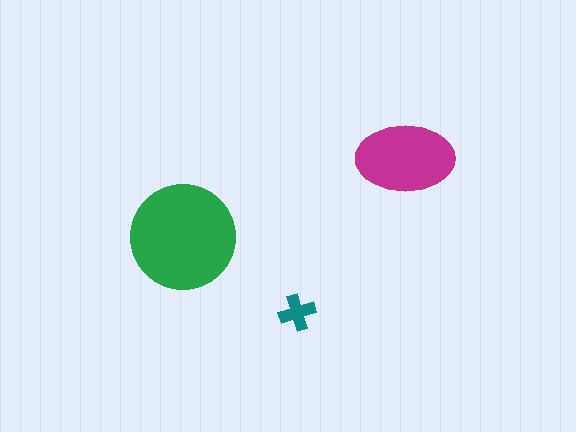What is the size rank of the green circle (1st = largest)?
1st.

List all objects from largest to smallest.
The green circle, the magenta ellipse, the teal cross.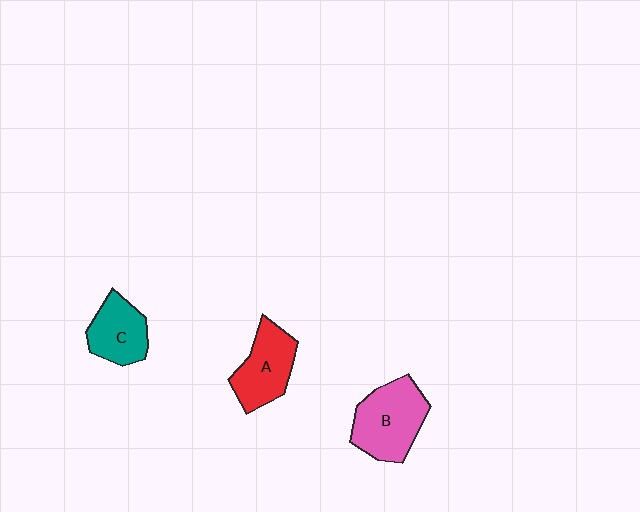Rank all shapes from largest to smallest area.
From largest to smallest: B (pink), A (red), C (teal).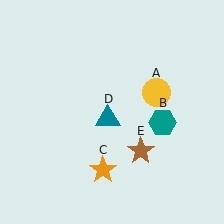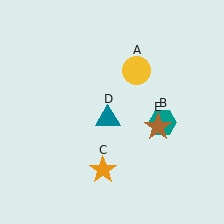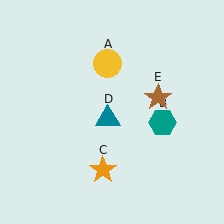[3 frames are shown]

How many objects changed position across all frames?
2 objects changed position: yellow circle (object A), brown star (object E).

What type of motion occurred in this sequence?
The yellow circle (object A), brown star (object E) rotated counterclockwise around the center of the scene.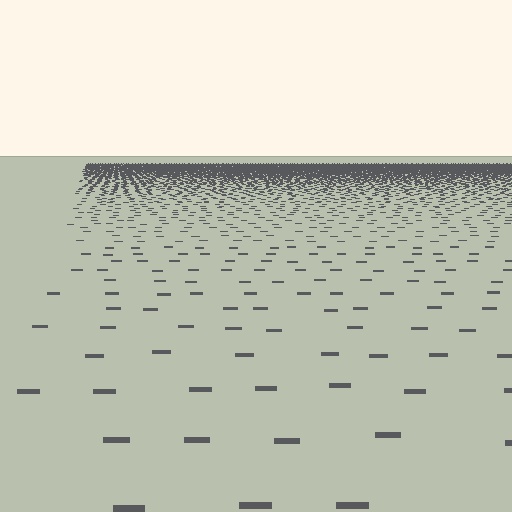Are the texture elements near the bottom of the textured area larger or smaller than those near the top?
Larger. Near the bottom, elements are closer to the viewer and appear at a bigger on-screen size.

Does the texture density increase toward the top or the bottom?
Density increases toward the top.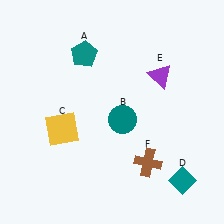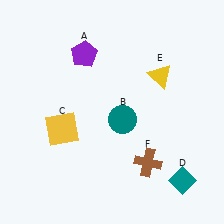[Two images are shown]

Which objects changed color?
A changed from teal to purple. E changed from purple to yellow.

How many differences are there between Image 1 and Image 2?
There are 2 differences between the two images.